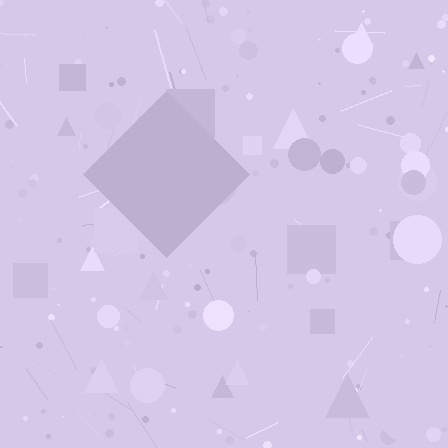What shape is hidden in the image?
A diamond is hidden in the image.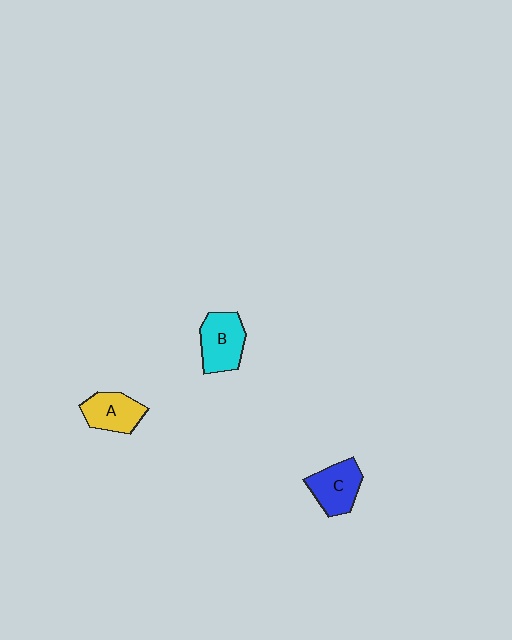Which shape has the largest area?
Shape B (cyan).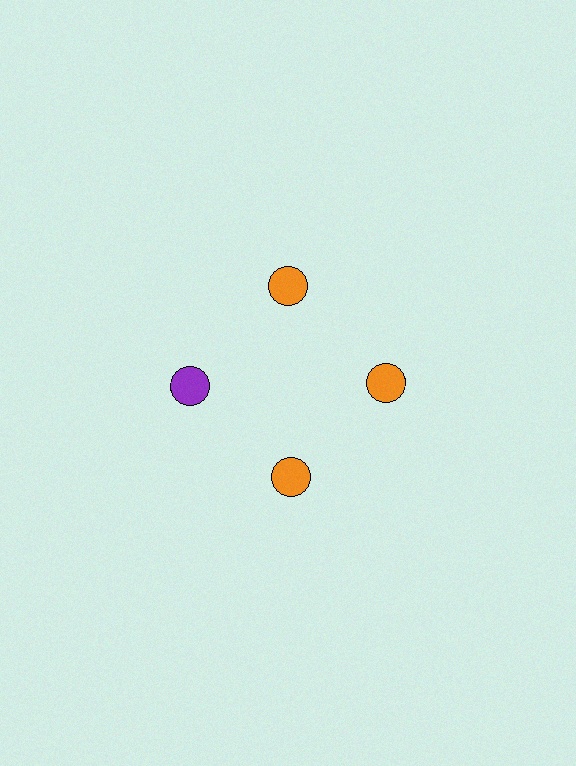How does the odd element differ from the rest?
It has a different color: purple instead of orange.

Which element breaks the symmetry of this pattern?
The purple circle at roughly the 9 o'clock position breaks the symmetry. All other shapes are orange circles.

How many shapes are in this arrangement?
There are 4 shapes arranged in a ring pattern.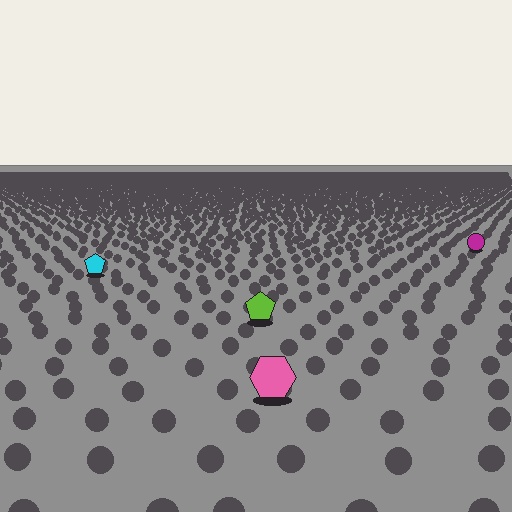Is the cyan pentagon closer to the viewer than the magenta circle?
Yes. The cyan pentagon is closer — you can tell from the texture gradient: the ground texture is coarser near it.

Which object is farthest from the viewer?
The magenta circle is farthest from the viewer. It appears smaller and the ground texture around it is denser.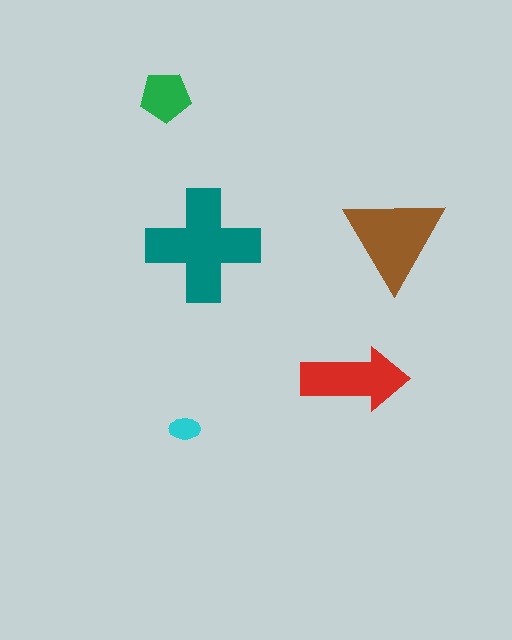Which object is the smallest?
The cyan ellipse.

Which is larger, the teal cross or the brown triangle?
The teal cross.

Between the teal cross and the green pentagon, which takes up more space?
The teal cross.